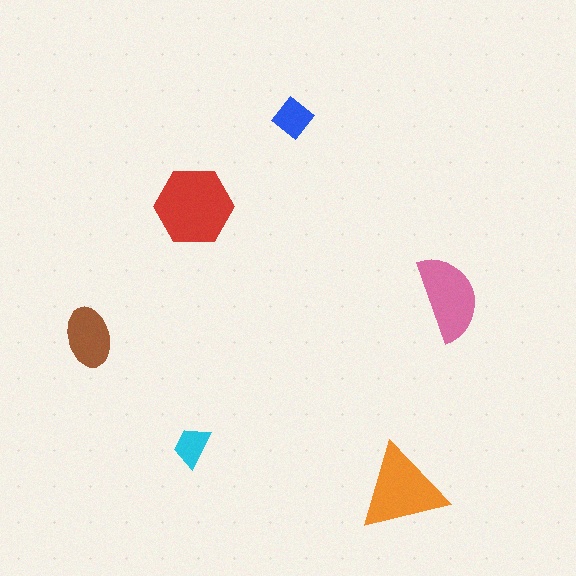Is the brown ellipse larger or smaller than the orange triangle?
Smaller.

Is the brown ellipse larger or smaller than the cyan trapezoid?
Larger.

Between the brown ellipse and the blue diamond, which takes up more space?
The brown ellipse.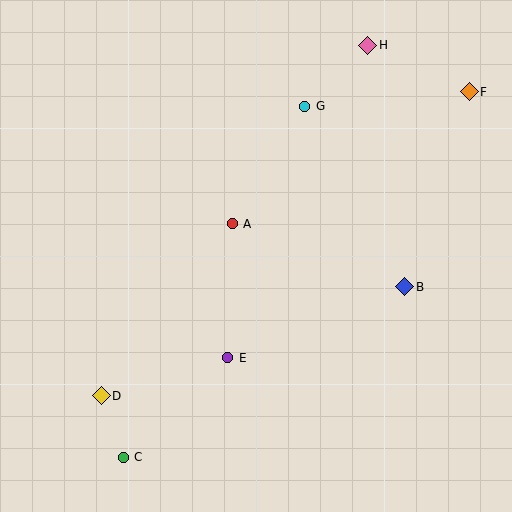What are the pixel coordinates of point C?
Point C is at (123, 457).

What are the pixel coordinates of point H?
Point H is at (368, 45).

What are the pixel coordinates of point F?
Point F is at (469, 92).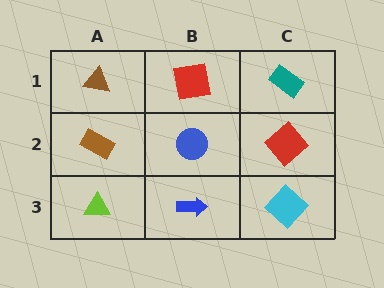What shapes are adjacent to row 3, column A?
A brown rectangle (row 2, column A), a blue arrow (row 3, column B).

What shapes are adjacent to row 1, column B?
A blue circle (row 2, column B), a brown triangle (row 1, column A), a teal rectangle (row 1, column C).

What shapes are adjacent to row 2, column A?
A brown triangle (row 1, column A), a lime triangle (row 3, column A), a blue circle (row 2, column B).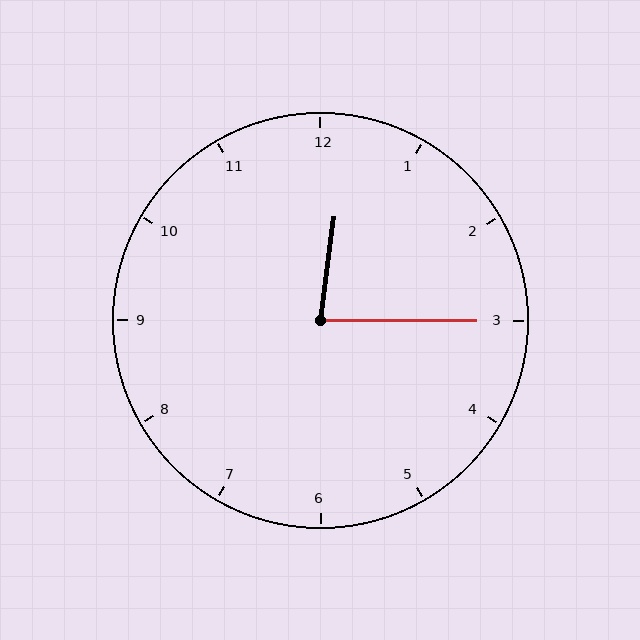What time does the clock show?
12:15.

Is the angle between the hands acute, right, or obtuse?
It is acute.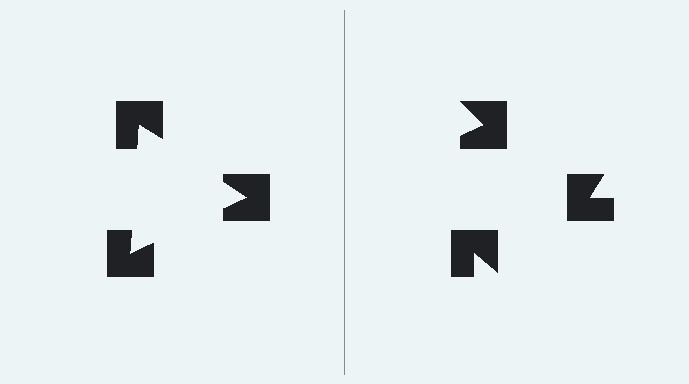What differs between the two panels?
The notched squares are positioned identically on both sides; only the wedge orientations differ. On the left they align to a triangle; on the right they are misaligned.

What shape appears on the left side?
An illusory triangle.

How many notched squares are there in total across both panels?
6 — 3 on each side.